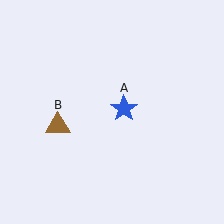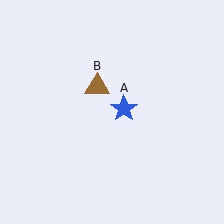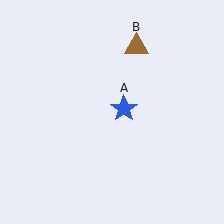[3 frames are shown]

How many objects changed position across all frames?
1 object changed position: brown triangle (object B).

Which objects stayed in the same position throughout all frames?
Blue star (object A) remained stationary.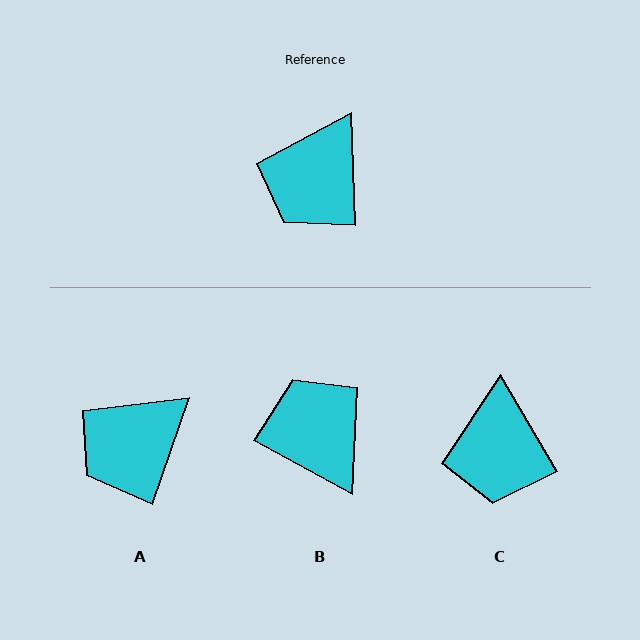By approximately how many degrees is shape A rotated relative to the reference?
Approximately 22 degrees clockwise.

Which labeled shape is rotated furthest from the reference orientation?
B, about 121 degrees away.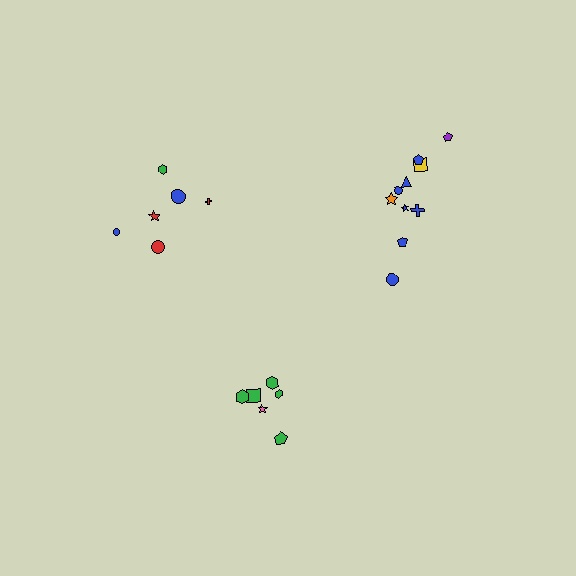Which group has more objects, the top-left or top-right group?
The top-right group.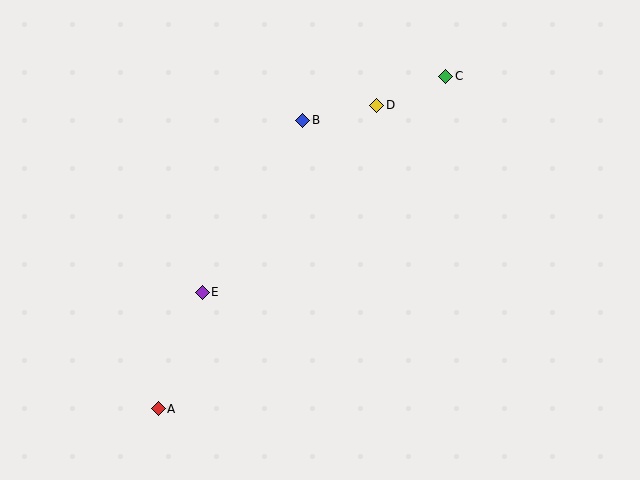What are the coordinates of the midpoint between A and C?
The midpoint between A and C is at (302, 243).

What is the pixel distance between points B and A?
The distance between B and A is 323 pixels.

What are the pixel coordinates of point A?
Point A is at (158, 409).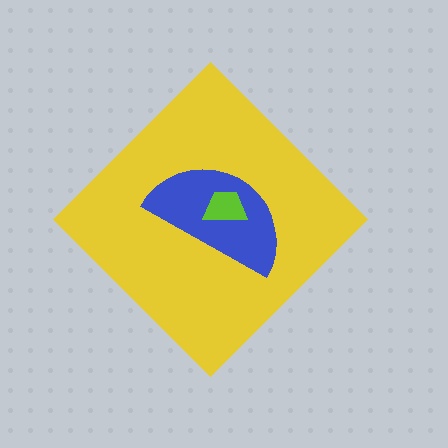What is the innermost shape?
The lime trapezoid.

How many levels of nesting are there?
3.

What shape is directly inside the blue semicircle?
The lime trapezoid.